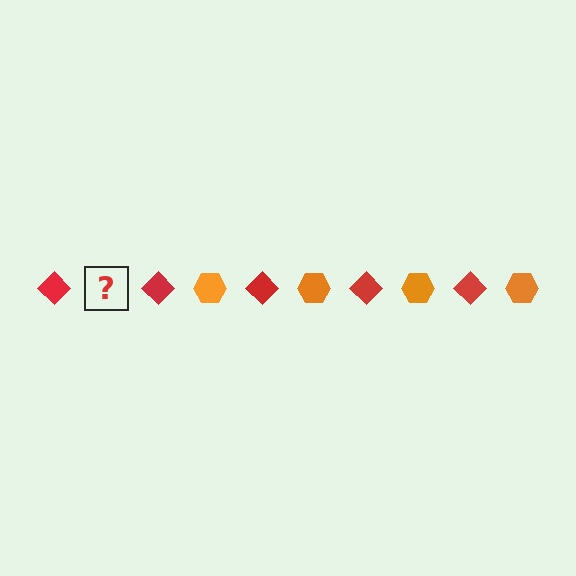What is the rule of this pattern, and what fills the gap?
The rule is that the pattern alternates between red diamond and orange hexagon. The gap should be filled with an orange hexagon.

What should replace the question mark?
The question mark should be replaced with an orange hexagon.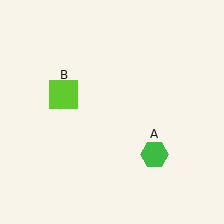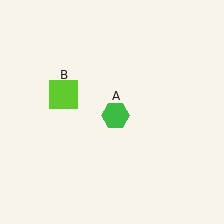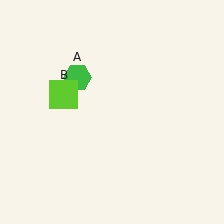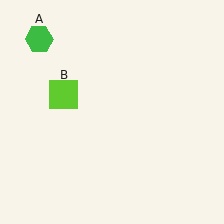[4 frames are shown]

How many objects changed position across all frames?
1 object changed position: green hexagon (object A).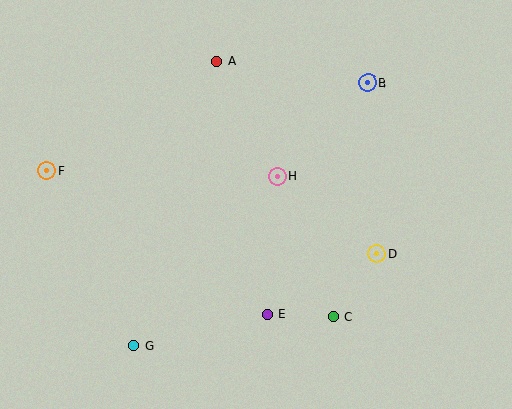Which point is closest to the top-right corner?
Point B is closest to the top-right corner.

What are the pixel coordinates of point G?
Point G is at (134, 345).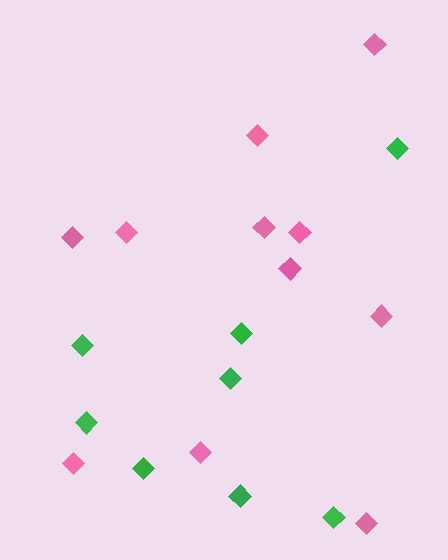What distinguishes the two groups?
There are 2 groups: one group of green diamonds (8) and one group of pink diamonds (11).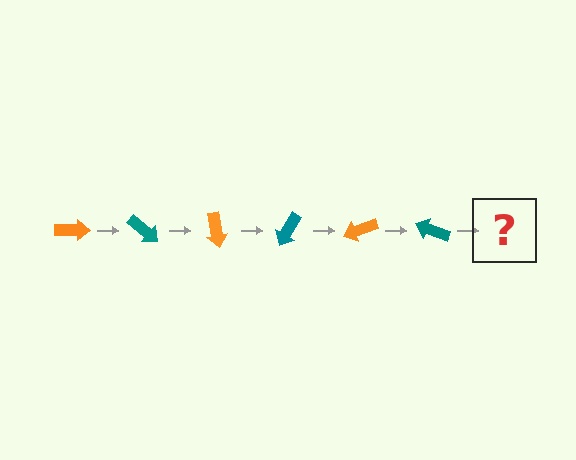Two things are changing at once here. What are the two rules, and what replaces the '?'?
The two rules are that it rotates 40 degrees each step and the color cycles through orange and teal. The '?' should be an orange arrow, rotated 240 degrees from the start.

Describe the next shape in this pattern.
It should be an orange arrow, rotated 240 degrees from the start.